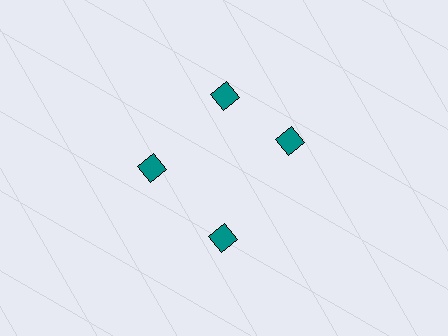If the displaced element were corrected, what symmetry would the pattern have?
It would have 4-fold rotational symmetry — the pattern would map onto itself every 90 degrees.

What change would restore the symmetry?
The symmetry would be restored by rotating it back into even spacing with its neighbors so that all 4 squares sit at equal angles and equal distance from the center.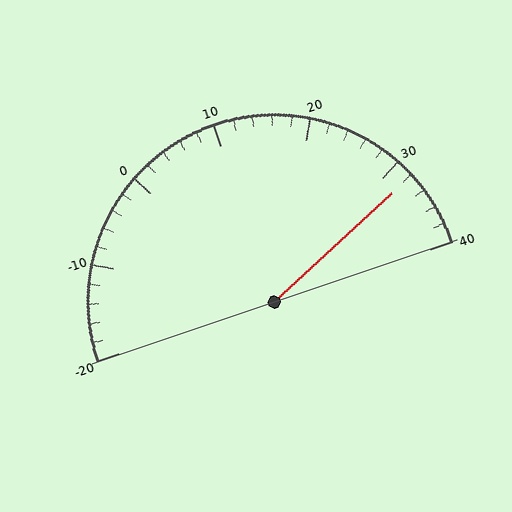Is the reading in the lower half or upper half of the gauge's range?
The reading is in the upper half of the range (-20 to 40).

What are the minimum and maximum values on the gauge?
The gauge ranges from -20 to 40.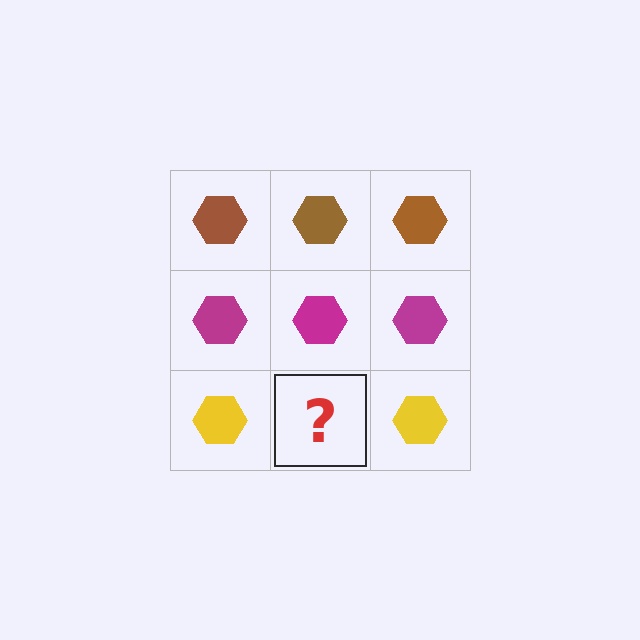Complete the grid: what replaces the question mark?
The question mark should be replaced with a yellow hexagon.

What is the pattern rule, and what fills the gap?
The rule is that each row has a consistent color. The gap should be filled with a yellow hexagon.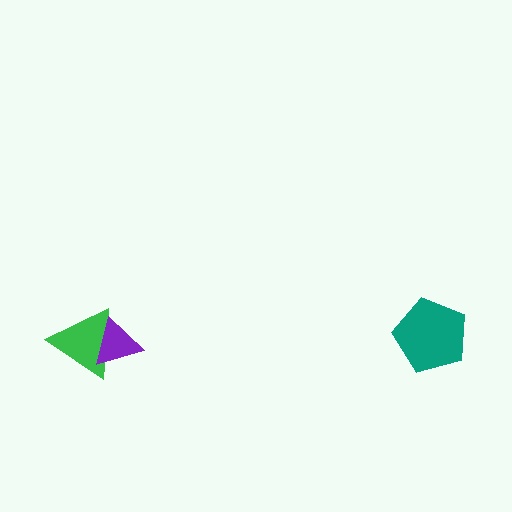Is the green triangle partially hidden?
Yes, it is partially covered by another shape.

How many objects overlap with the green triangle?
1 object overlaps with the green triangle.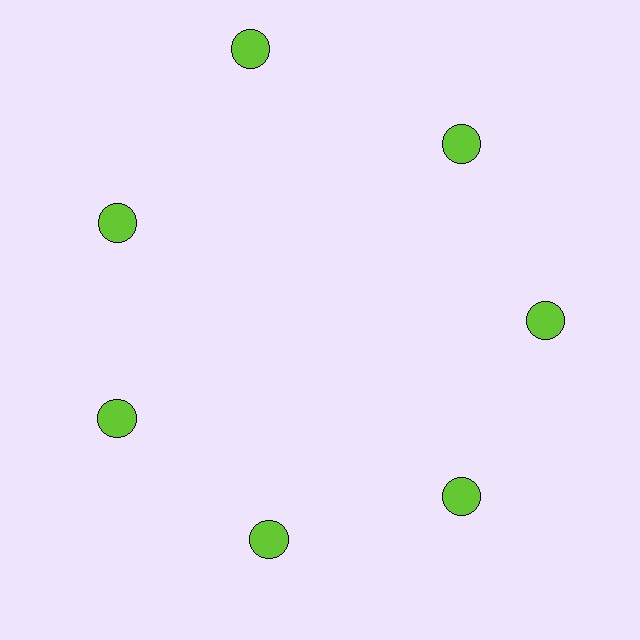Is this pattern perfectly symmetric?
No. The 7 lime circles are arranged in a ring, but one element near the 12 o'clock position is pushed outward from the center, breaking the 7-fold rotational symmetry.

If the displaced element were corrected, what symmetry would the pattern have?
It would have 7-fold rotational symmetry — the pattern would map onto itself every 51 degrees.